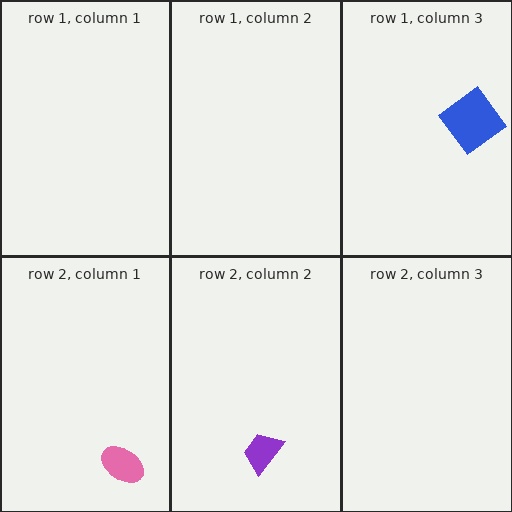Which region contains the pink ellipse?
The row 2, column 1 region.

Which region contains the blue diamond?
The row 1, column 3 region.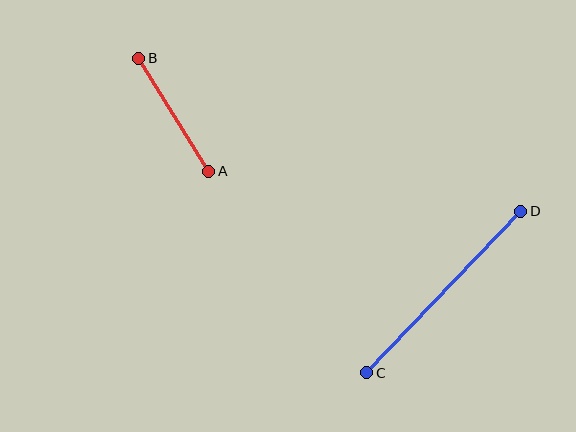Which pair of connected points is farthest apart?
Points C and D are farthest apart.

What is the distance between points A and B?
The distance is approximately 133 pixels.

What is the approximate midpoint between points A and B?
The midpoint is at approximately (174, 115) pixels.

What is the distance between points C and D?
The distance is approximately 223 pixels.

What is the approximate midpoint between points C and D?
The midpoint is at approximately (444, 292) pixels.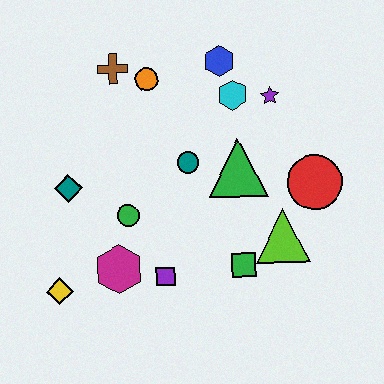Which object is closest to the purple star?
The cyan hexagon is closest to the purple star.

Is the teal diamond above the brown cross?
No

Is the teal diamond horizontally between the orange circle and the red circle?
No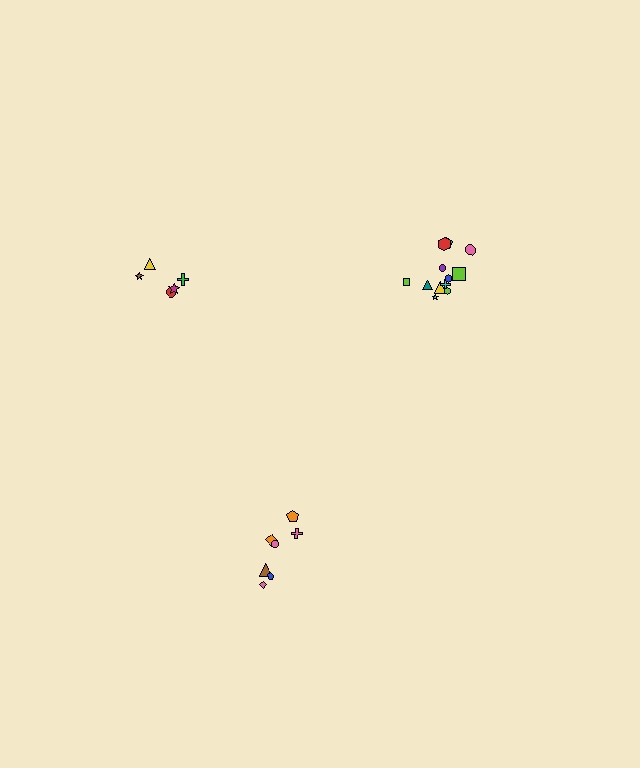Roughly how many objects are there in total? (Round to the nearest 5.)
Roughly 25 objects in total.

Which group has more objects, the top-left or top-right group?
The top-right group.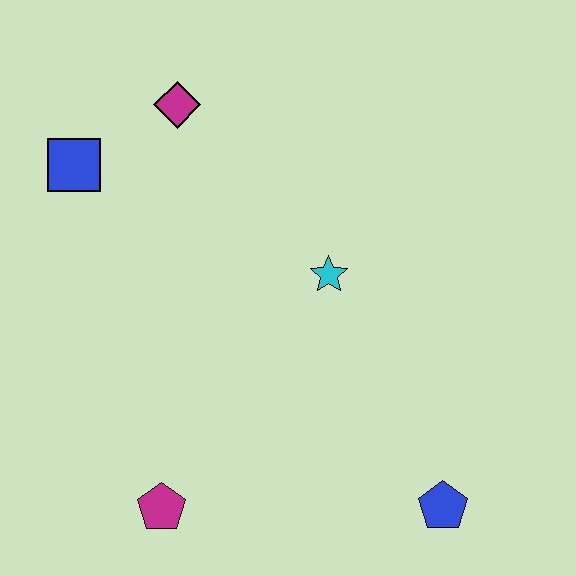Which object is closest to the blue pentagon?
The cyan star is closest to the blue pentagon.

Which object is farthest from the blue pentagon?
The blue square is farthest from the blue pentagon.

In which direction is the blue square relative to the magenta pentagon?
The blue square is above the magenta pentagon.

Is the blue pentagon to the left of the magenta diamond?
No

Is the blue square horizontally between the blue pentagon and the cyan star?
No